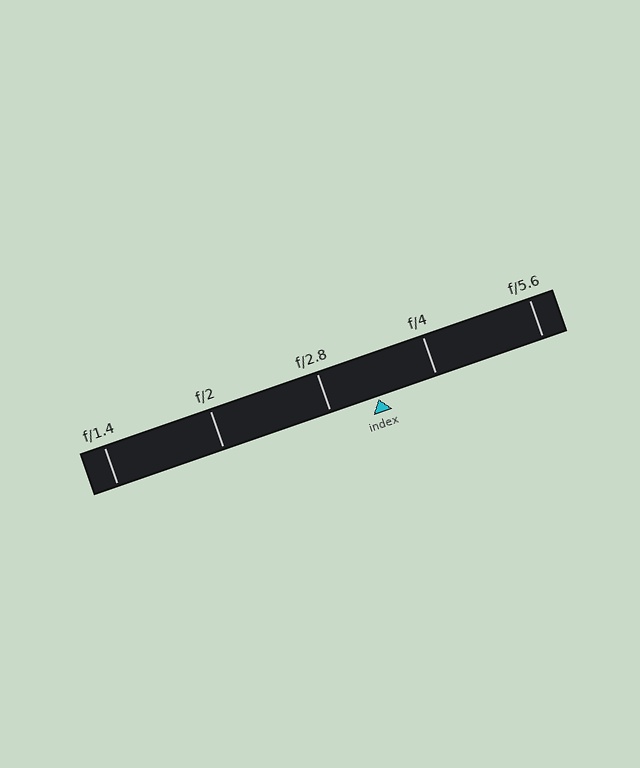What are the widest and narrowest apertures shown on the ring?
The widest aperture shown is f/1.4 and the narrowest is f/5.6.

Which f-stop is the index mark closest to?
The index mark is closest to f/2.8.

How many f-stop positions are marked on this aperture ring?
There are 5 f-stop positions marked.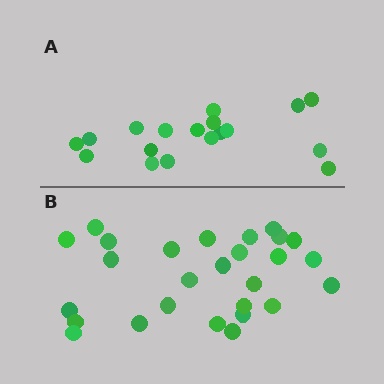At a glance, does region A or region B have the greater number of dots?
Region B (the bottom region) has more dots.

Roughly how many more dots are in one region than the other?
Region B has roughly 8 or so more dots than region A.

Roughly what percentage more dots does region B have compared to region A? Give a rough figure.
About 50% more.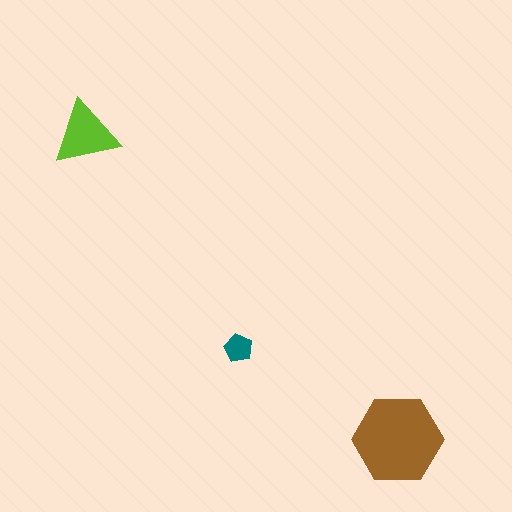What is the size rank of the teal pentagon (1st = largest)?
3rd.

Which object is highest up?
The lime triangle is topmost.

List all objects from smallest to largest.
The teal pentagon, the lime triangle, the brown hexagon.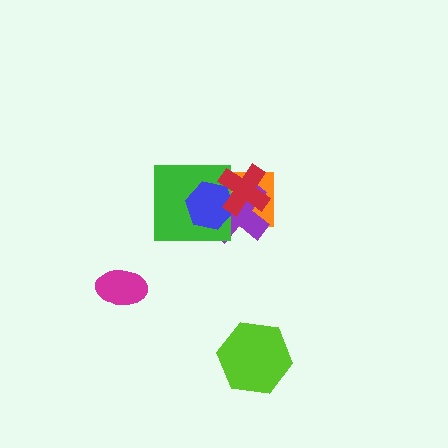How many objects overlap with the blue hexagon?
4 objects overlap with the blue hexagon.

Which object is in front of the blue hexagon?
The red cross is in front of the blue hexagon.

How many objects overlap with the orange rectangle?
4 objects overlap with the orange rectangle.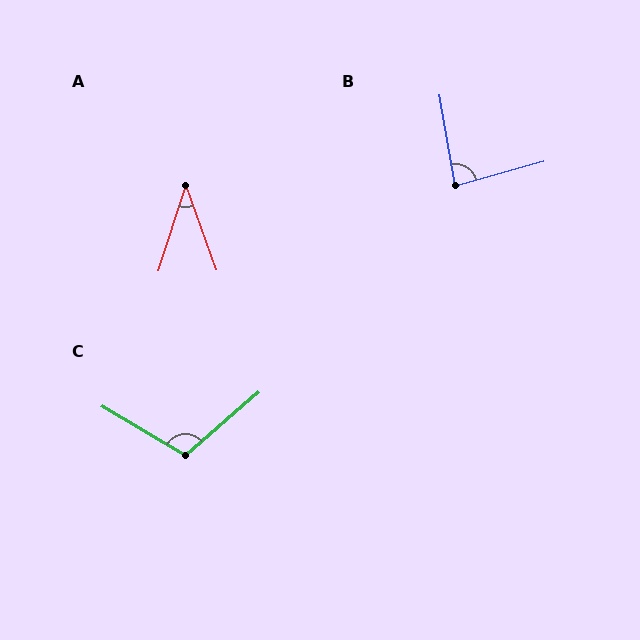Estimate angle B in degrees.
Approximately 84 degrees.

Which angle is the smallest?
A, at approximately 38 degrees.